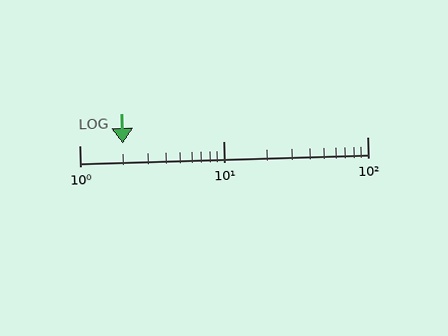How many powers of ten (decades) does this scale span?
The scale spans 2 decades, from 1 to 100.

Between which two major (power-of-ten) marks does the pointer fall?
The pointer is between 1 and 10.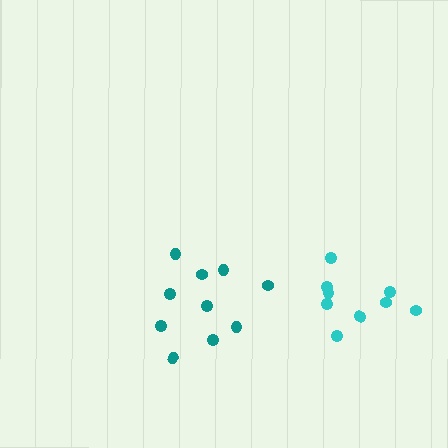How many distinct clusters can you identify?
There are 2 distinct clusters.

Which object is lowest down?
The teal cluster is bottommost.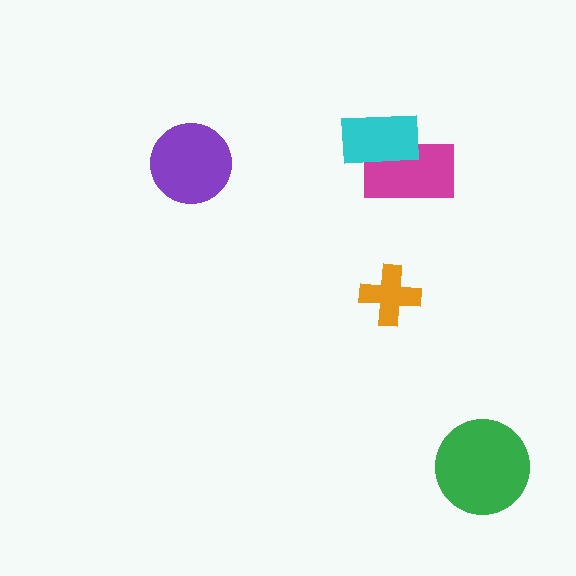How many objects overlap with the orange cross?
0 objects overlap with the orange cross.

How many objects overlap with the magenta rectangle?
1 object overlaps with the magenta rectangle.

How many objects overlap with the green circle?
0 objects overlap with the green circle.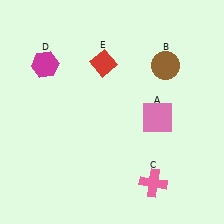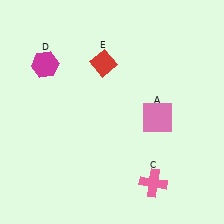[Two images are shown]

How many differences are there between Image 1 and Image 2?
There is 1 difference between the two images.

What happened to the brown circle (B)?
The brown circle (B) was removed in Image 2. It was in the top-right area of Image 1.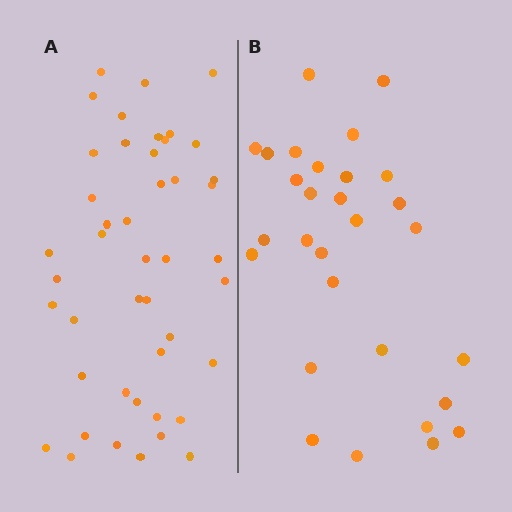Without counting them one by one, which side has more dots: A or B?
Region A (the left region) has more dots.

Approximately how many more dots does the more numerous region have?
Region A has approximately 15 more dots than region B.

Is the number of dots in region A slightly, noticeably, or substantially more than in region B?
Region A has substantially more. The ratio is roughly 1.6 to 1.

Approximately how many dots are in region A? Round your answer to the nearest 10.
About 40 dots. (The exact count is 45, which rounds to 40.)